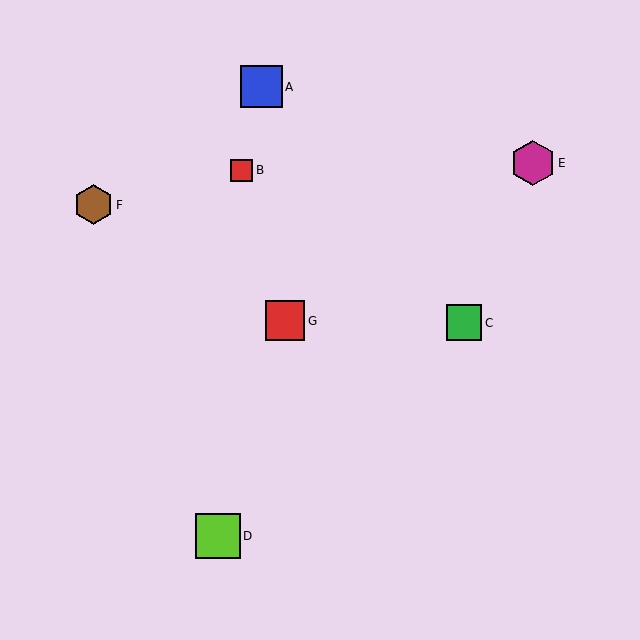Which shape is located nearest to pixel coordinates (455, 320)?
The green square (labeled C) at (464, 323) is nearest to that location.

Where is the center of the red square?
The center of the red square is at (285, 321).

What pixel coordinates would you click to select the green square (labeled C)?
Click at (464, 323) to select the green square C.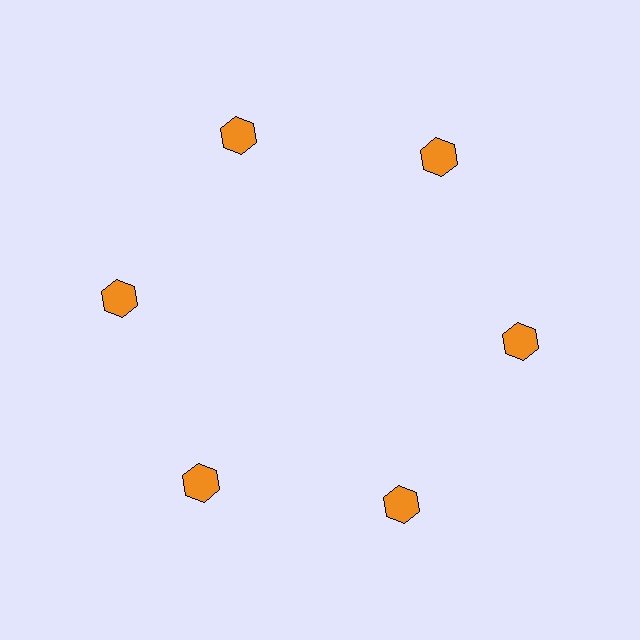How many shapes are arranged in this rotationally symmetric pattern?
There are 6 shapes, arranged in 6 groups of 1.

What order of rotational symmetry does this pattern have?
This pattern has 6-fold rotational symmetry.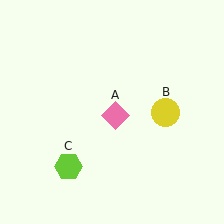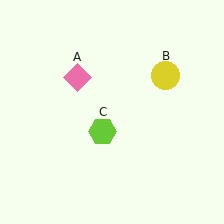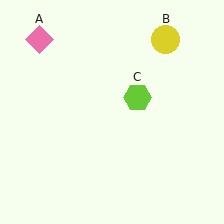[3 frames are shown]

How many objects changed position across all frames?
3 objects changed position: pink diamond (object A), yellow circle (object B), lime hexagon (object C).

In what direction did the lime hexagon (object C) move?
The lime hexagon (object C) moved up and to the right.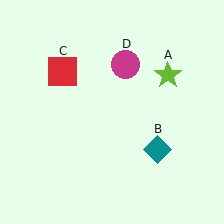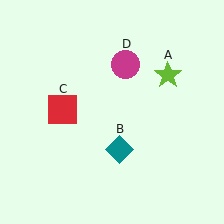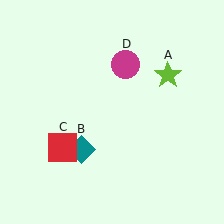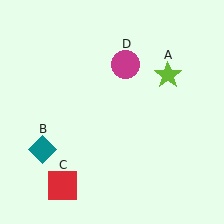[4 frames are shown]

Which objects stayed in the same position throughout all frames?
Lime star (object A) and magenta circle (object D) remained stationary.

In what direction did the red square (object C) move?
The red square (object C) moved down.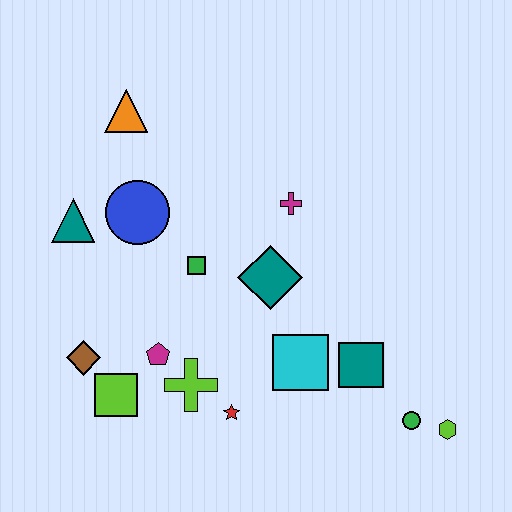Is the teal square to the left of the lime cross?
No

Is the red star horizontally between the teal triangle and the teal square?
Yes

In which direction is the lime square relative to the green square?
The lime square is below the green square.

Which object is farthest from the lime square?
The lime hexagon is farthest from the lime square.